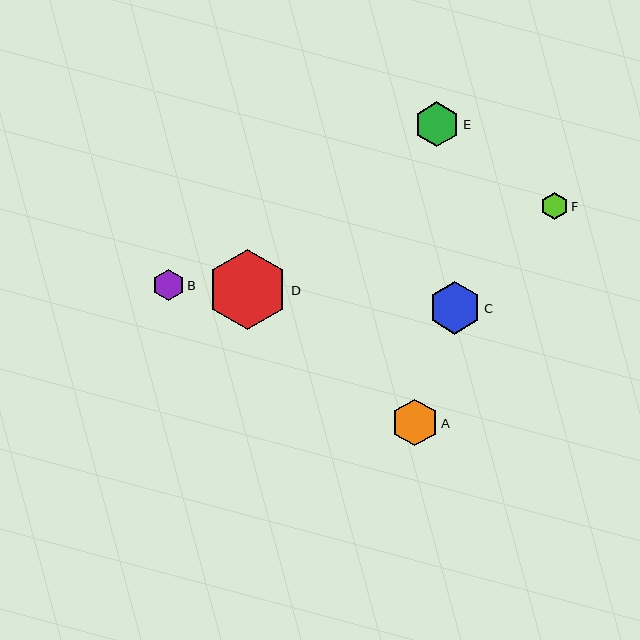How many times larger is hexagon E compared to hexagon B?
Hexagon E is approximately 1.4 times the size of hexagon B.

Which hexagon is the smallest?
Hexagon F is the smallest with a size of approximately 28 pixels.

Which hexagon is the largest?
Hexagon D is the largest with a size of approximately 81 pixels.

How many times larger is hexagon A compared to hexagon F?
Hexagon A is approximately 1.7 times the size of hexagon F.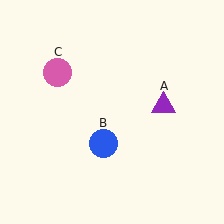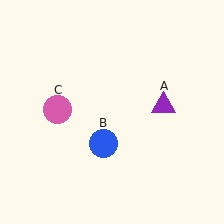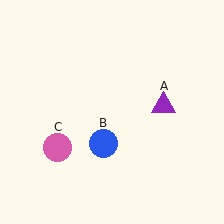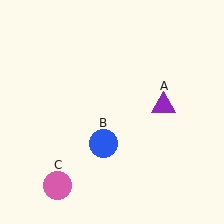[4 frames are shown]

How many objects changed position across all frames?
1 object changed position: pink circle (object C).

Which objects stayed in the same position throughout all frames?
Purple triangle (object A) and blue circle (object B) remained stationary.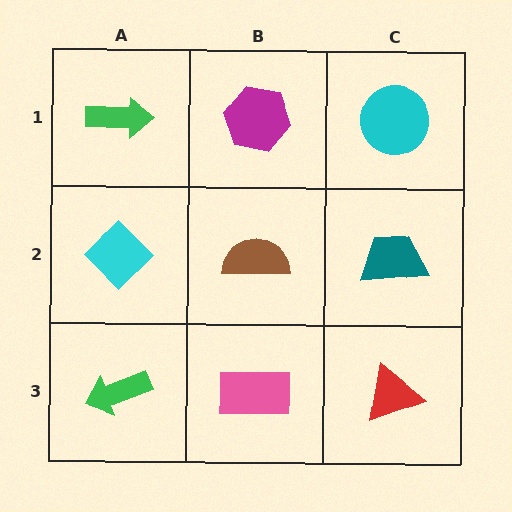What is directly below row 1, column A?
A cyan diamond.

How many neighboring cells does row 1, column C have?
2.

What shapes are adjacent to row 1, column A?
A cyan diamond (row 2, column A), a magenta hexagon (row 1, column B).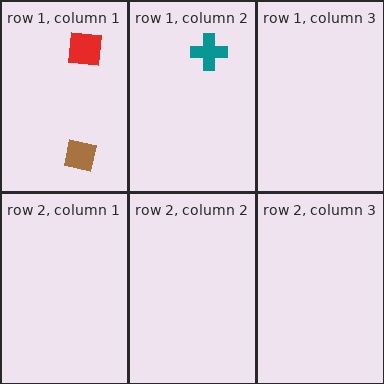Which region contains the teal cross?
The row 1, column 2 region.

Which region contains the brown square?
The row 1, column 1 region.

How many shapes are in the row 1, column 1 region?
2.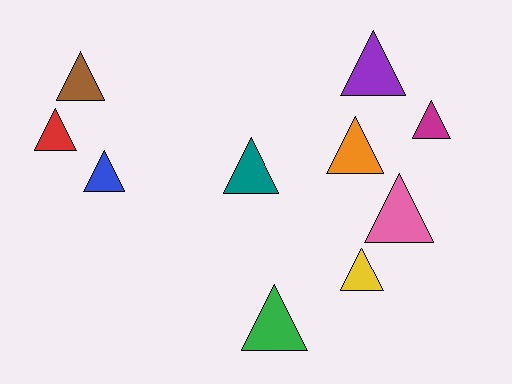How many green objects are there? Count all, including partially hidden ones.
There is 1 green object.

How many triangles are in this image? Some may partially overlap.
There are 10 triangles.